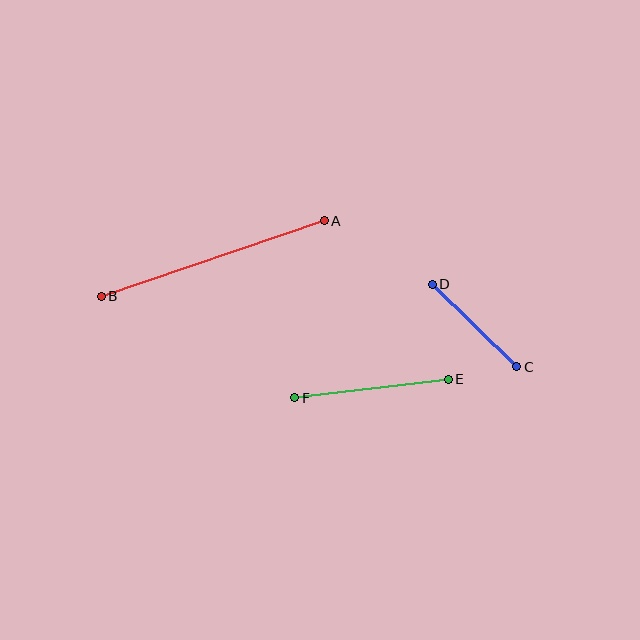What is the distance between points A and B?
The distance is approximately 235 pixels.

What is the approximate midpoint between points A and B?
The midpoint is at approximately (213, 259) pixels.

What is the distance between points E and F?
The distance is approximately 155 pixels.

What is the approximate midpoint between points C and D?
The midpoint is at approximately (474, 326) pixels.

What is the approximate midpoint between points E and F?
The midpoint is at approximately (371, 388) pixels.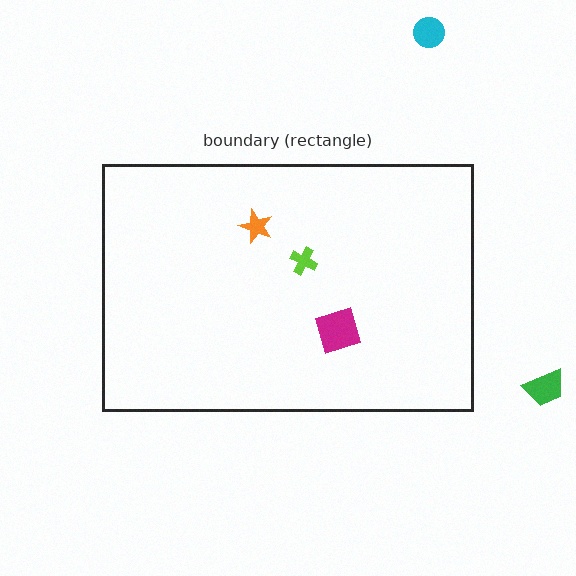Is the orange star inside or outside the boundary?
Inside.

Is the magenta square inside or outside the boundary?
Inside.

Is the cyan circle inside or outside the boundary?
Outside.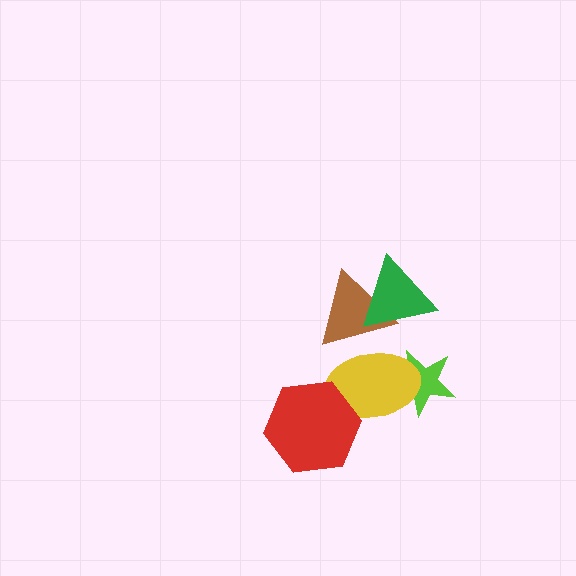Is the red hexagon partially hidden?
No, no other shape covers it.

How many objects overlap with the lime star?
1 object overlaps with the lime star.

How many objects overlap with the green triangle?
1 object overlaps with the green triangle.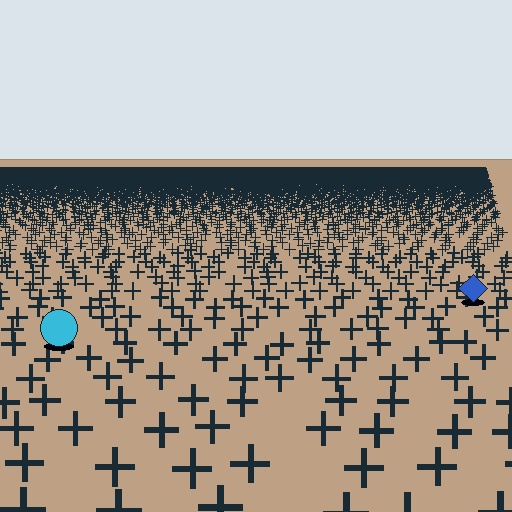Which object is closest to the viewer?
The cyan circle is closest. The texture marks near it are larger and more spread out.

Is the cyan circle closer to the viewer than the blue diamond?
Yes. The cyan circle is closer — you can tell from the texture gradient: the ground texture is coarser near it.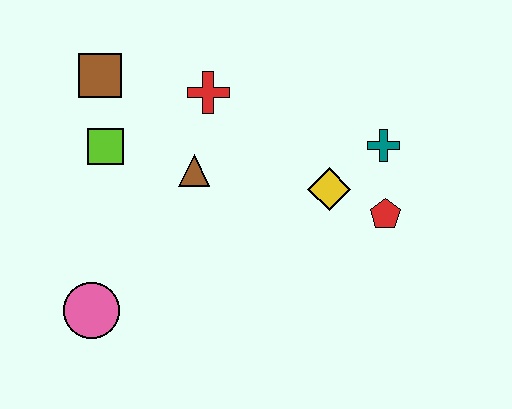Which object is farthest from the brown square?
The red pentagon is farthest from the brown square.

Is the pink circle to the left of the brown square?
Yes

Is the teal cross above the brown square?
No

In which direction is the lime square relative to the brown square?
The lime square is below the brown square.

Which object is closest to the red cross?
The brown triangle is closest to the red cross.